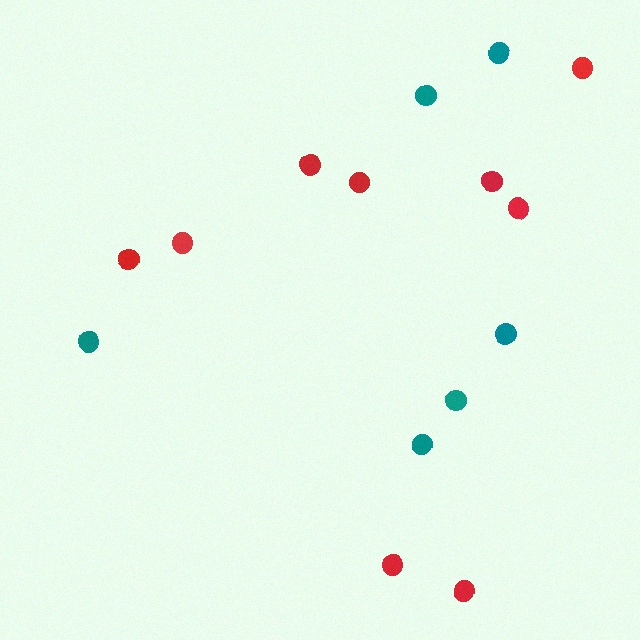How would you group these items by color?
There are 2 groups: one group of teal circles (6) and one group of red circles (9).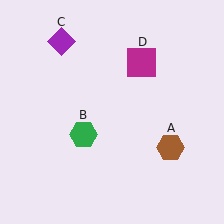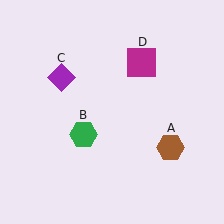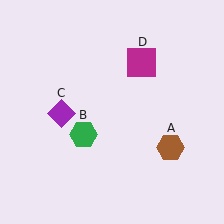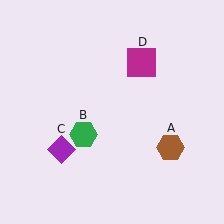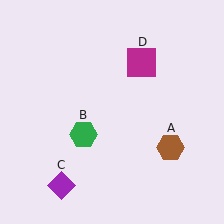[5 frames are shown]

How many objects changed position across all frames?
1 object changed position: purple diamond (object C).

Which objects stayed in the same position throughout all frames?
Brown hexagon (object A) and green hexagon (object B) and magenta square (object D) remained stationary.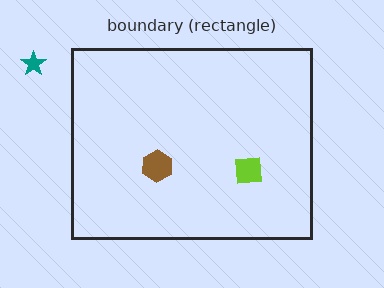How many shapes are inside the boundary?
2 inside, 1 outside.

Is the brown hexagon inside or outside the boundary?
Inside.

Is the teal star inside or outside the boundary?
Outside.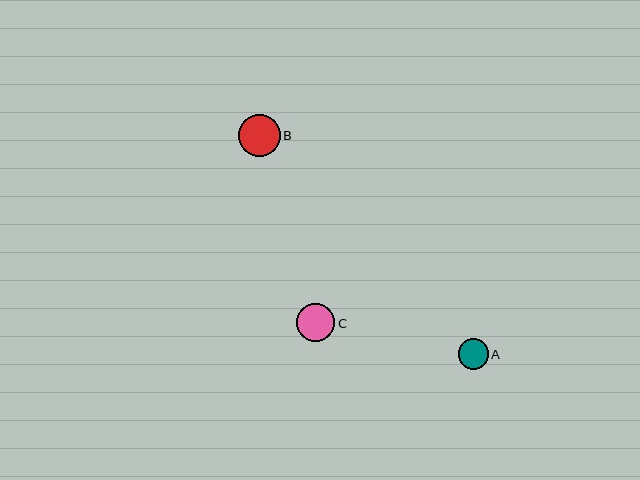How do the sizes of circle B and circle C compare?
Circle B and circle C are approximately the same size.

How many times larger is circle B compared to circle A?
Circle B is approximately 1.4 times the size of circle A.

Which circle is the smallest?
Circle A is the smallest with a size of approximately 30 pixels.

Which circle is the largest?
Circle B is the largest with a size of approximately 42 pixels.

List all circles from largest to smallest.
From largest to smallest: B, C, A.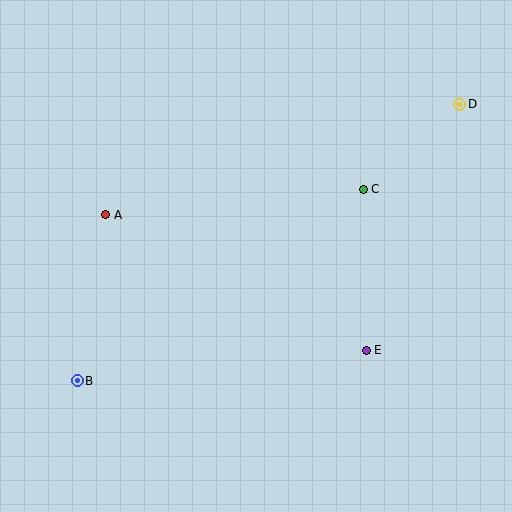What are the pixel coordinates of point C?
Point C is at (363, 189).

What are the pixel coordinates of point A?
Point A is at (106, 215).